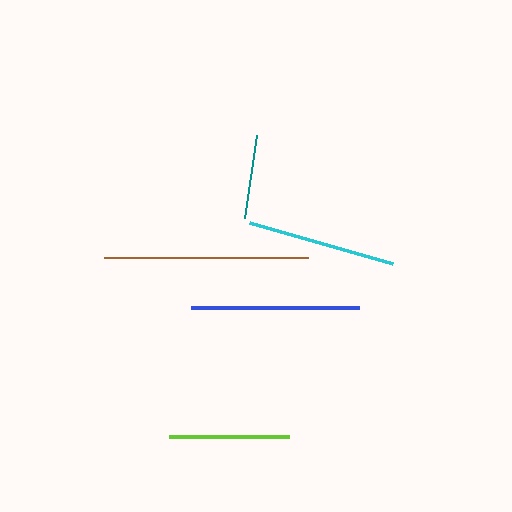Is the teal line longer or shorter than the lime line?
The lime line is longer than the teal line.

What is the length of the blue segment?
The blue segment is approximately 168 pixels long.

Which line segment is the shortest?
The teal line is the shortest at approximately 84 pixels.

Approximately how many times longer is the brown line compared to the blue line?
The brown line is approximately 1.2 times the length of the blue line.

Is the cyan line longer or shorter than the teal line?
The cyan line is longer than the teal line.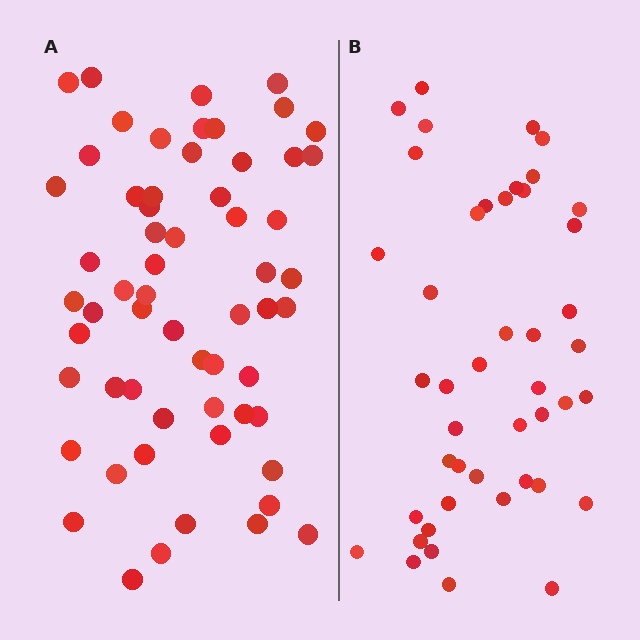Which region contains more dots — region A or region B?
Region A (the left region) has more dots.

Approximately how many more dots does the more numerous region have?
Region A has approximately 15 more dots than region B.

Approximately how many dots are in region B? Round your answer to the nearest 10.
About 40 dots. (The exact count is 45, which rounds to 40.)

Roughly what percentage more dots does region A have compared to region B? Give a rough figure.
About 35% more.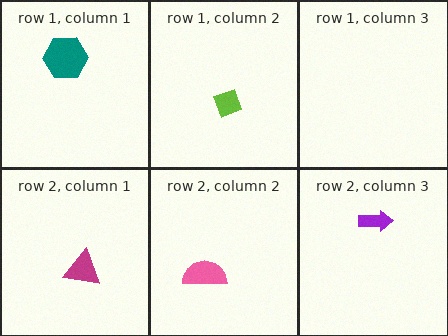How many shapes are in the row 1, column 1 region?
1.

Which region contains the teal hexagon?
The row 1, column 1 region.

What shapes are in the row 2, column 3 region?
The purple arrow.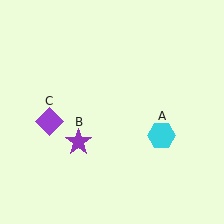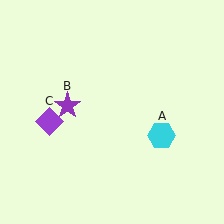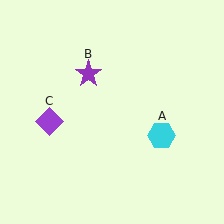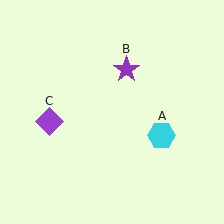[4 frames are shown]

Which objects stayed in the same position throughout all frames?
Cyan hexagon (object A) and purple diamond (object C) remained stationary.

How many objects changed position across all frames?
1 object changed position: purple star (object B).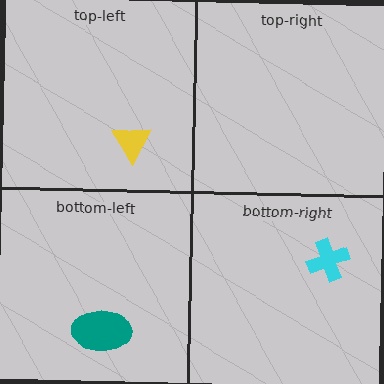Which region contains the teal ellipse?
The bottom-left region.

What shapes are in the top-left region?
The yellow triangle.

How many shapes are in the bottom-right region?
1.